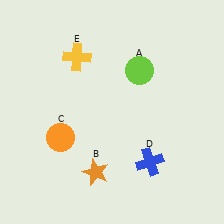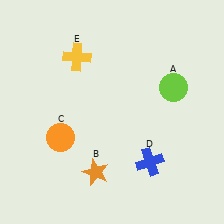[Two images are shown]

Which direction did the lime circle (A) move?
The lime circle (A) moved right.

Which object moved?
The lime circle (A) moved right.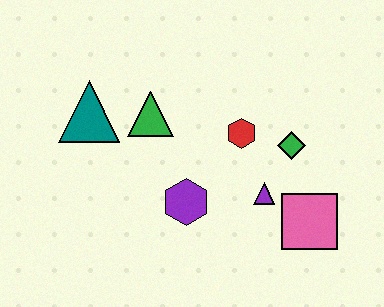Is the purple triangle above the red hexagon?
No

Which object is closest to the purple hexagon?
The purple triangle is closest to the purple hexagon.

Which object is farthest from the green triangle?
The pink square is farthest from the green triangle.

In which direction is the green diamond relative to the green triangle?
The green diamond is to the right of the green triangle.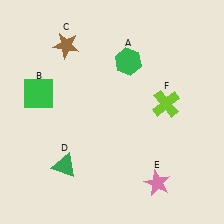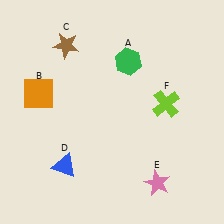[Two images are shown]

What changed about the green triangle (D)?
In Image 1, D is green. In Image 2, it changed to blue.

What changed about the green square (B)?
In Image 1, B is green. In Image 2, it changed to orange.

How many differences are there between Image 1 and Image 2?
There are 2 differences between the two images.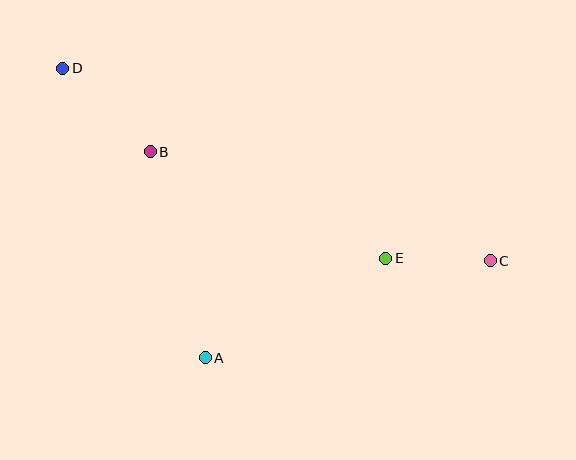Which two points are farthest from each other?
Points C and D are farthest from each other.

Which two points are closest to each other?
Points C and E are closest to each other.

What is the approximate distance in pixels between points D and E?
The distance between D and E is approximately 375 pixels.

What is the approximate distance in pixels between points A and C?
The distance between A and C is approximately 301 pixels.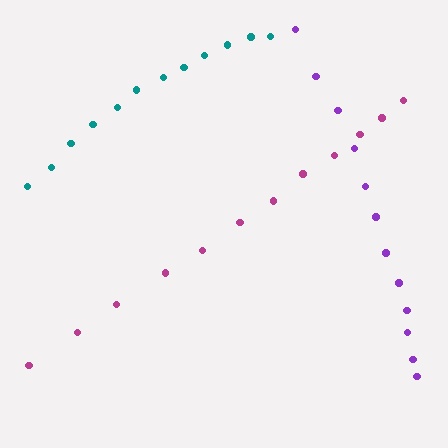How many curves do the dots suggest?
There are 3 distinct paths.